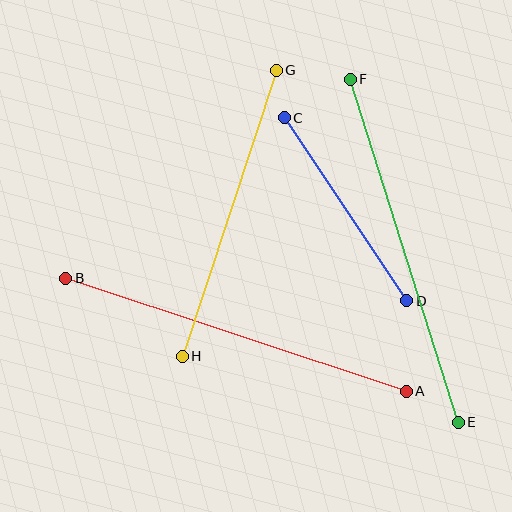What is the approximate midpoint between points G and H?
The midpoint is at approximately (229, 213) pixels.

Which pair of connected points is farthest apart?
Points E and F are farthest apart.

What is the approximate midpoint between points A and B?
The midpoint is at approximately (236, 335) pixels.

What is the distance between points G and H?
The distance is approximately 301 pixels.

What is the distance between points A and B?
The distance is approximately 359 pixels.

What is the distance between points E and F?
The distance is approximately 360 pixels.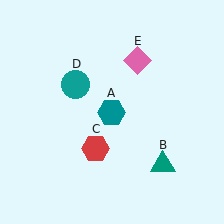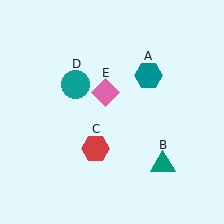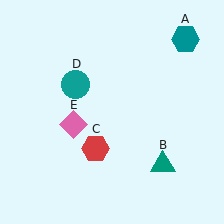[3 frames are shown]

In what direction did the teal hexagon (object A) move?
The teal hexagon (object A) moved up and to the right.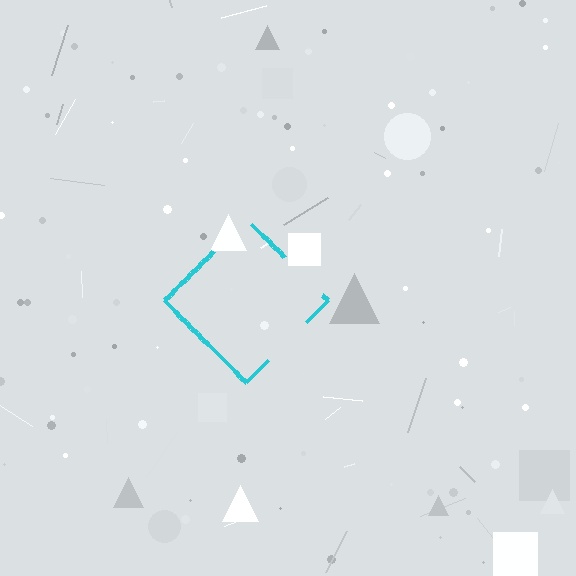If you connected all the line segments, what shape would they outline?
They would outline a diamond.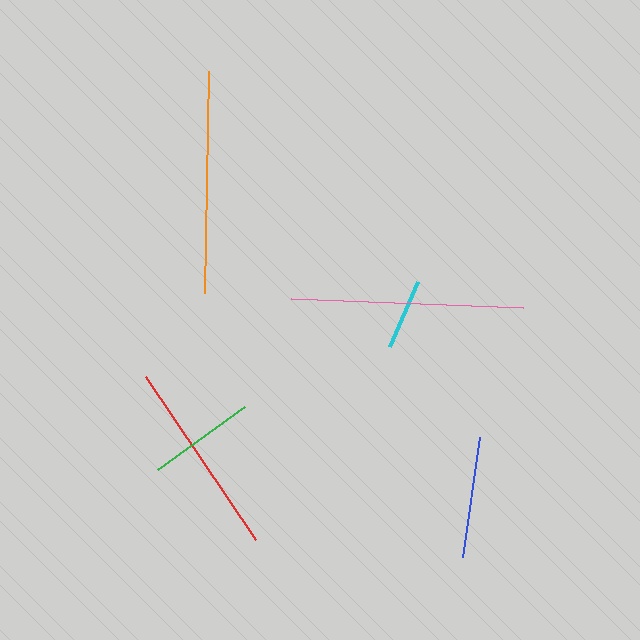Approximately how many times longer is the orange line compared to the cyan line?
The orange line is approximately 3.1 times the length of the cyan line.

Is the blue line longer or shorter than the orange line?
The orange line is longer than the blue line.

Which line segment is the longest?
The pink line is the longest at approximately 232 pixels.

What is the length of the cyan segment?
The cyan segment is approximately 71 pixels long.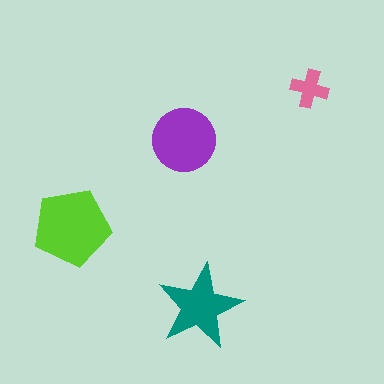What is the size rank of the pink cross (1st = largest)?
4th.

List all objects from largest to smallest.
The lime pentagon, the purple circle, the teal star, the pink cross.